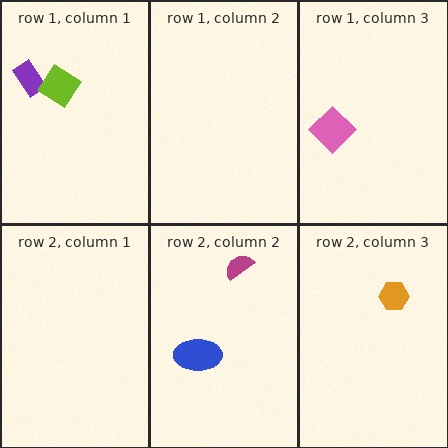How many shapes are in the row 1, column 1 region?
2.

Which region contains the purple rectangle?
The row 1, column 1 region.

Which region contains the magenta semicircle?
The row 2, column 2 region.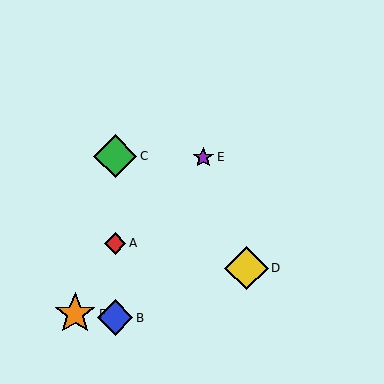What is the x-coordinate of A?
Object A is at x≈115.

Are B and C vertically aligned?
Yes, both are at x≈115.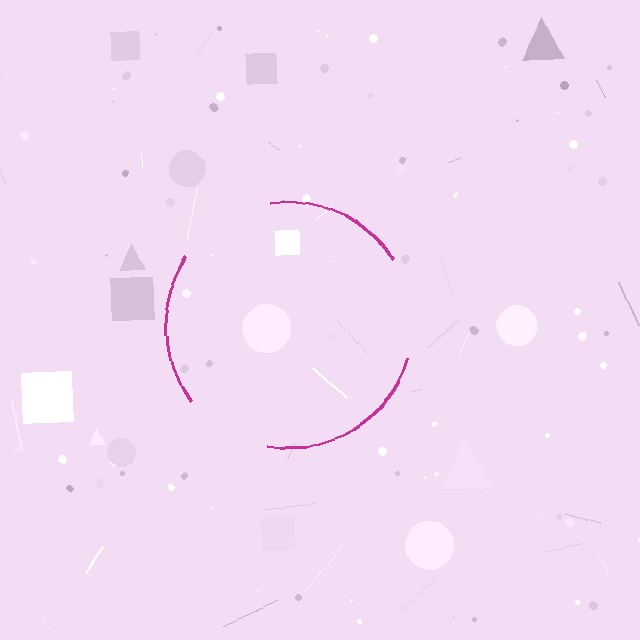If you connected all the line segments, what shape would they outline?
They would outline a circle.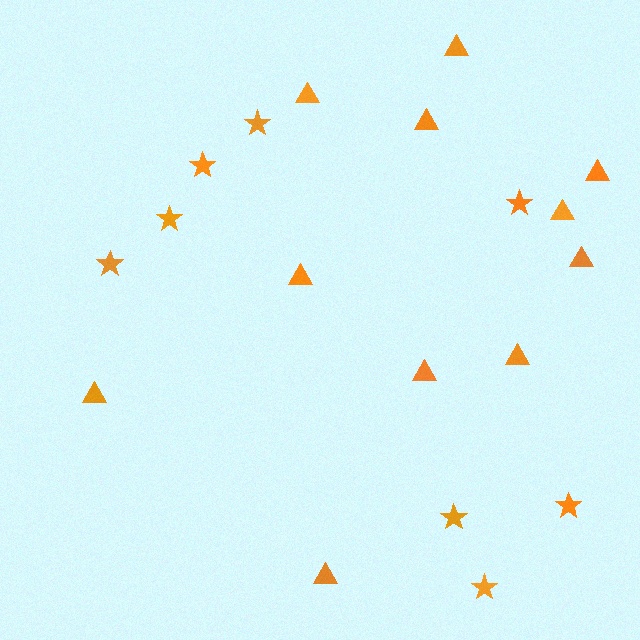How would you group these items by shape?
There are 2 groups: one group of triangles (11) and one group of stars (8).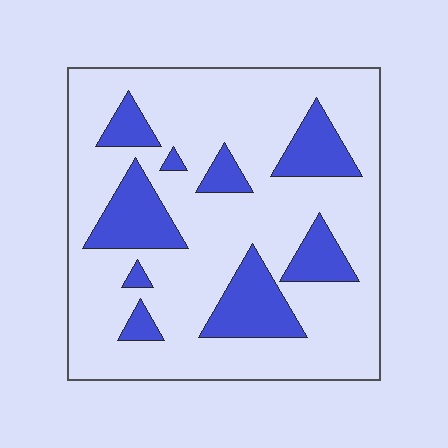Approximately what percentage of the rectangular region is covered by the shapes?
Approximately 25%.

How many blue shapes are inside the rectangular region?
9.